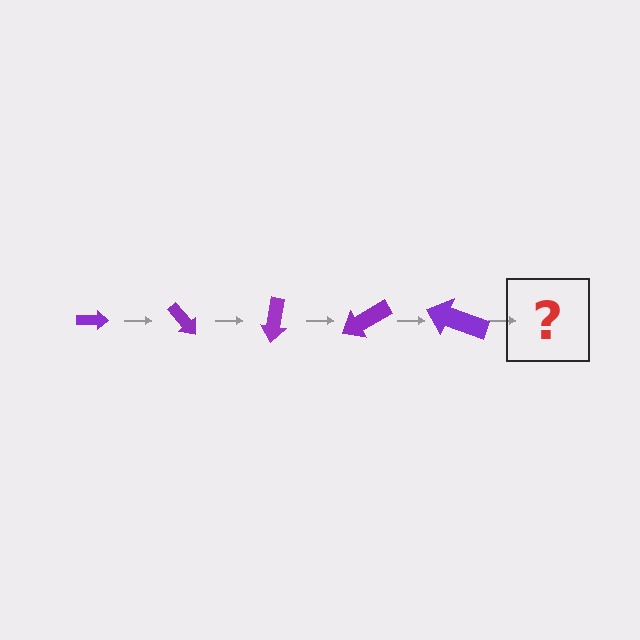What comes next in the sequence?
The next element should be an arrow, larger than the previous one and rotated 250 degrees from the start.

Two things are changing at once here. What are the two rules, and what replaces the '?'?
The two rules are that the arrow grows larger each step and it rotates 50 degrees each step. The '?' should be an arrow, larger than the previous one and rotated 250 degrees from the start.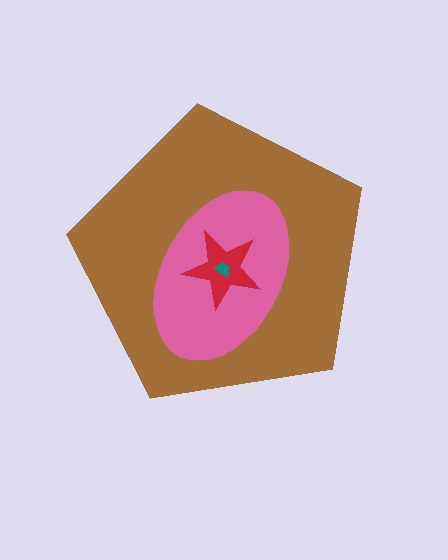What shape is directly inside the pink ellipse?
The red star.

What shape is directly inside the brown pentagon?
The pink ellipse.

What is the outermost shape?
The brown pentagon.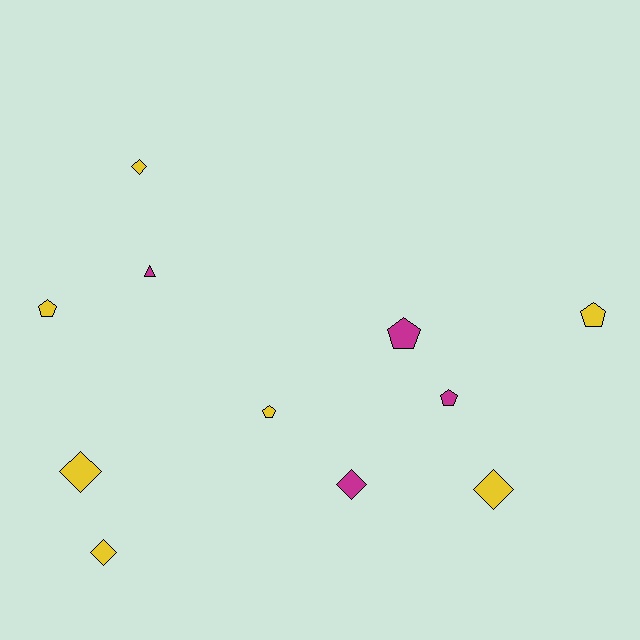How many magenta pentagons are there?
There are 2 magenta pentagons.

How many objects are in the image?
There are 11 objects.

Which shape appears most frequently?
Diamond, with 5 objects.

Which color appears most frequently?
Yellow, with 7 objects.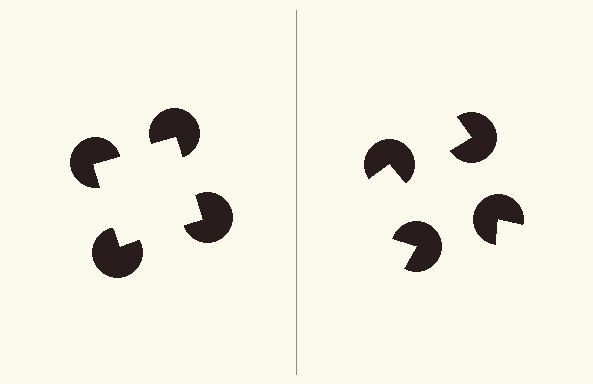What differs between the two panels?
The pac-man discs are positioned identically on both sides; only the wedge orientations differ. On the left they align to a square; on the right they are misaligned.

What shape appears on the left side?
An illusory square.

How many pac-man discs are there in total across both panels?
8 — 4 on each side.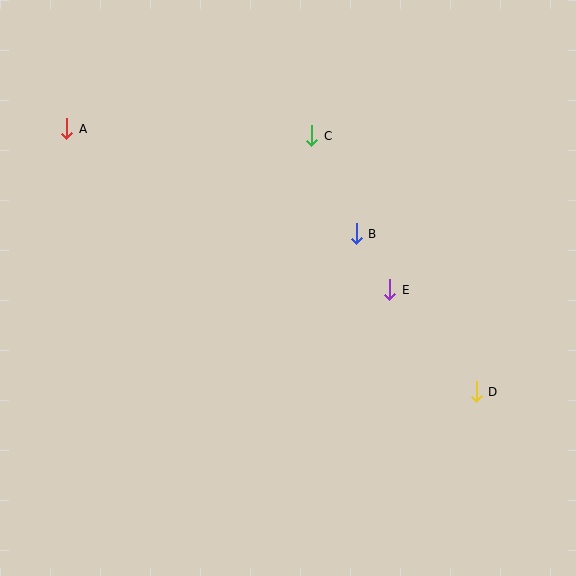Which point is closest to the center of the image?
Point B at (356, 234) is closest to the center.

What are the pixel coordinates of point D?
Point D is at (476, 392).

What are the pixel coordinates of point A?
Point A is at (66, 129).